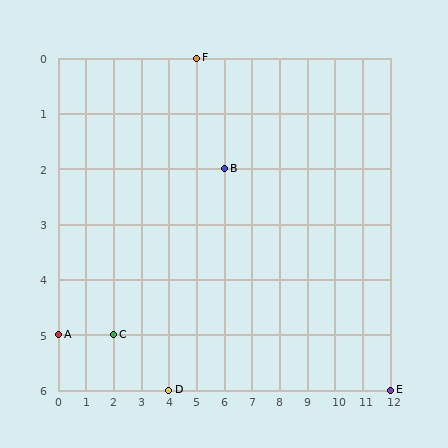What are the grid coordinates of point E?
Point E is at grid coordinates (12, 6).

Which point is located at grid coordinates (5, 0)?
Point F is at (5, 0).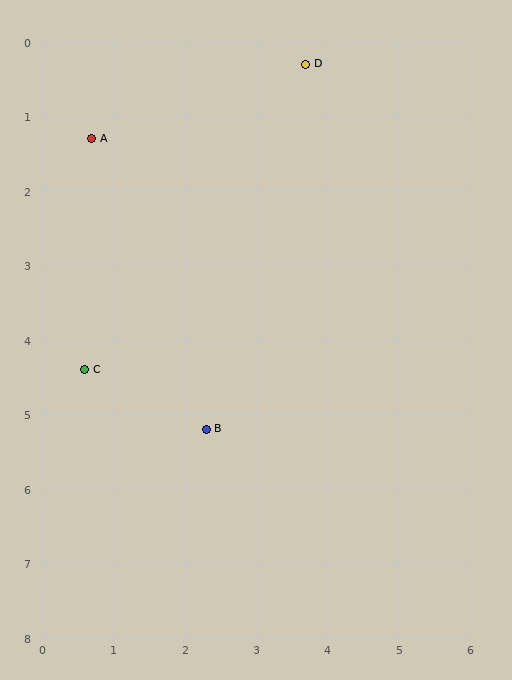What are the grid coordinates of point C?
Point C is at approximately (0.6, 4.4).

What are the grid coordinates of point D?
Point D is at approximately (3.7, 0.3).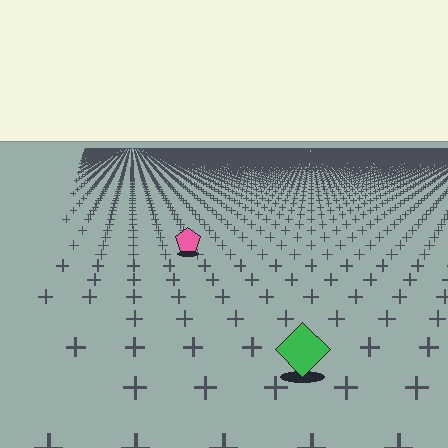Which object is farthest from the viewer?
The pink pentagon is farthest from the viewer. It appears smaller and the ground texture around it is denser.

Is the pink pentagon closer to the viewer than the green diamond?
No. The green diamond is closer — you can tell from the texture gradient: the ground texture is coarser near it.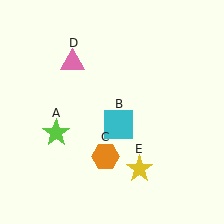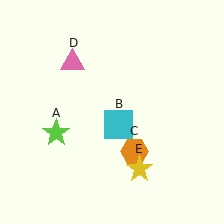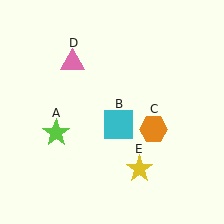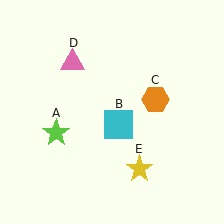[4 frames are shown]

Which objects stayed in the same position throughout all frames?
Lime star (object A) and cyan square (object B) and pink triangle (object D) and yellow star (object E) remained stationary.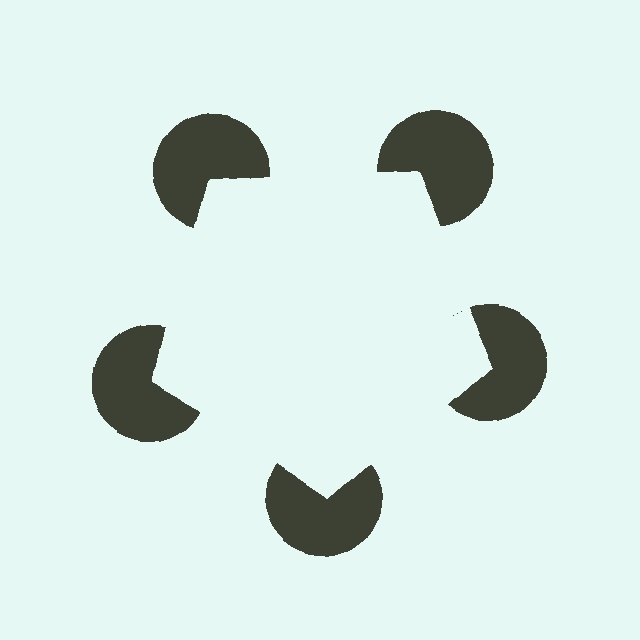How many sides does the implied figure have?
5 sides.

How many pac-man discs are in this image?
There are 5 — one at each vertex of the illusory pentagon.